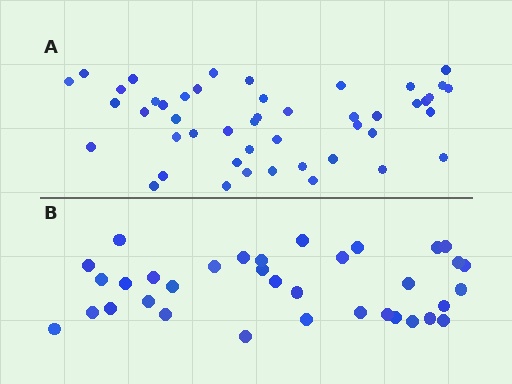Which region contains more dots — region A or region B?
Region A (the top region) has more dots.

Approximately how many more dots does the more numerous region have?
Region A has roughly 12 or so more dots than region B.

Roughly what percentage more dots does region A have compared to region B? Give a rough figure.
About 35% more.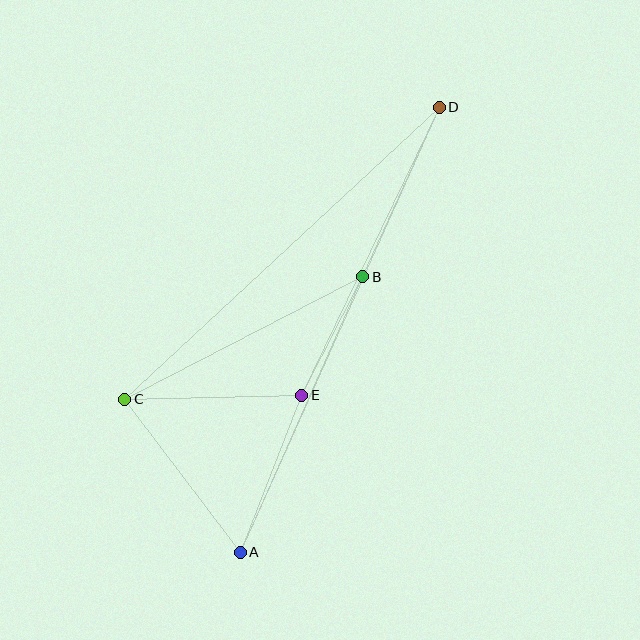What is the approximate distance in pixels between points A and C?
The distance between A and C is approximately 192 pixels.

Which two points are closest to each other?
Points B and E are closest to each other.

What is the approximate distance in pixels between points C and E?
The distance between C and E is approximately 177 pixels.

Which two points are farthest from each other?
Points A and D are farthest from each other.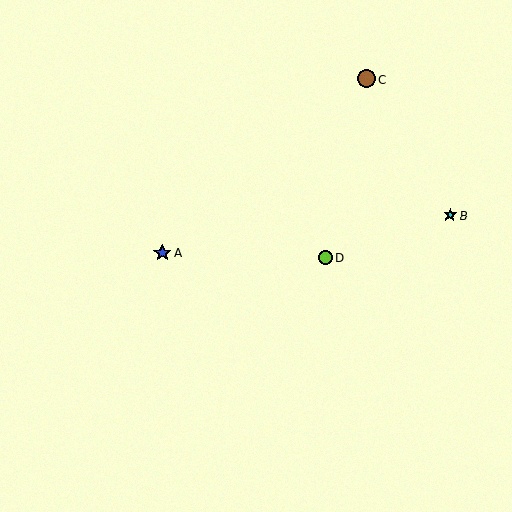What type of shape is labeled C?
Shape C is a brown circle.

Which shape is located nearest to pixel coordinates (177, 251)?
The blue star (labeled A) at (162, 253) is nearest to that location.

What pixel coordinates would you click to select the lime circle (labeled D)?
Click at (326, 257) to select the lime circle D.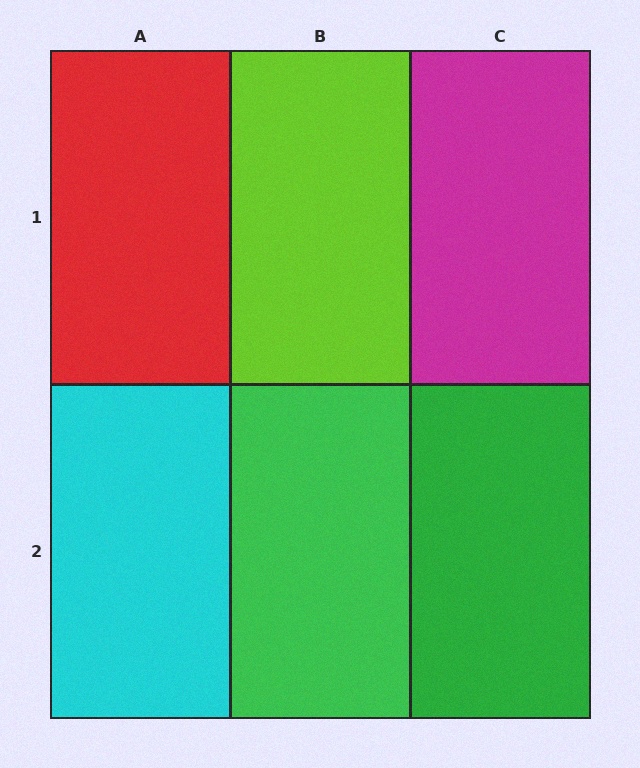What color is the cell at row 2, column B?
Green.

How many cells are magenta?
1 cell is magenta.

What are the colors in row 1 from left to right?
Red, lime, magenta.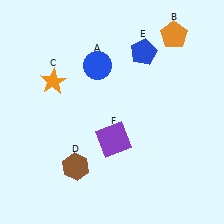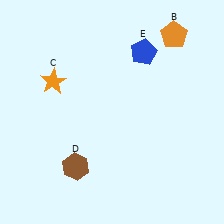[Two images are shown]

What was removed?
The purple square (F), the blue circle (A) were removed in Image 2.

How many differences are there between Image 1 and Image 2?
There are 2 differences between the two images.